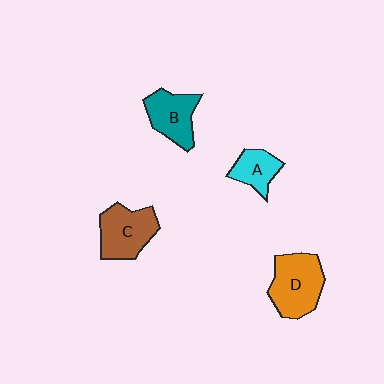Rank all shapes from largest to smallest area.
From largest to smallest: D (orange), C (brown), B (teal), A (cyan).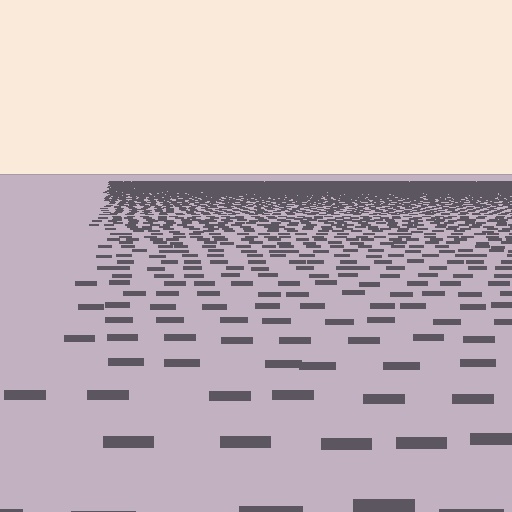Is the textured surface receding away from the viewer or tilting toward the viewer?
The surface is receding away from the viewer. Texture elements get smaller and denser toward the top.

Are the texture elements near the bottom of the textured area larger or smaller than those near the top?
Larger. Near the bottom, elements are closer to the viewer and appear at a bigger on-screen size.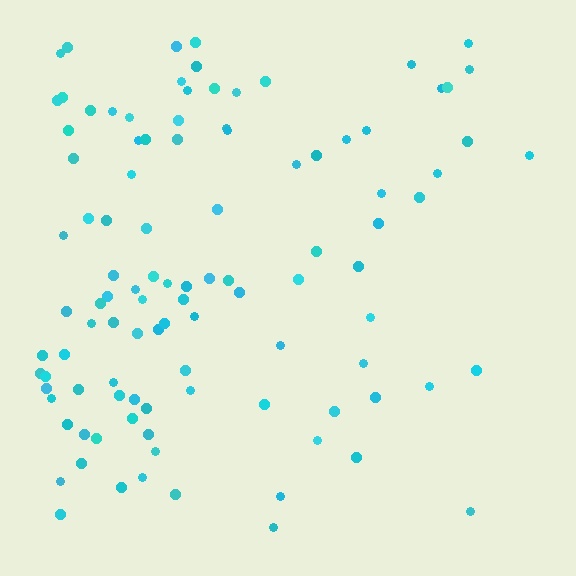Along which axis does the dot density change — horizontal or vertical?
Horizontal.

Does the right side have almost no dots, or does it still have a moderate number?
Still a moderate number, just noticeably fewer than the left.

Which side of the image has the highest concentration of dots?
The left.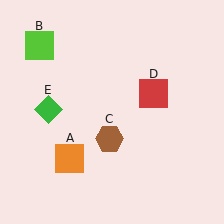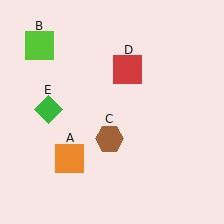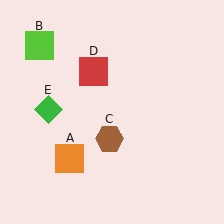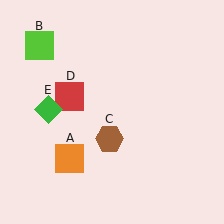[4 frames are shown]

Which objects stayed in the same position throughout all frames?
Orange square (object A) and lime square (object B) and brown hexagon (object C) and green diamond (object E) remained stationary.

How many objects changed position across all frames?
1 object changed position: red square (object D).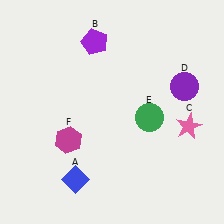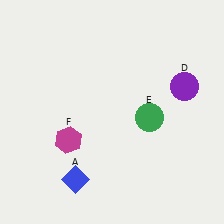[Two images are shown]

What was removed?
The purple pentagon (B), the pink star (C) were removed in Image 2.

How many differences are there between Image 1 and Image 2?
There are 2 differences between the two images.